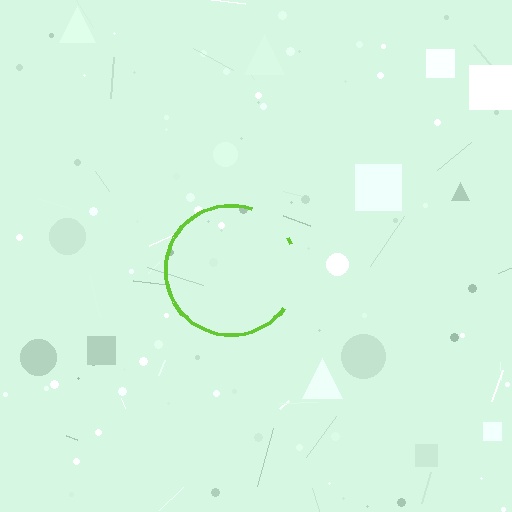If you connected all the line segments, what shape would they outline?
They would outline a circle.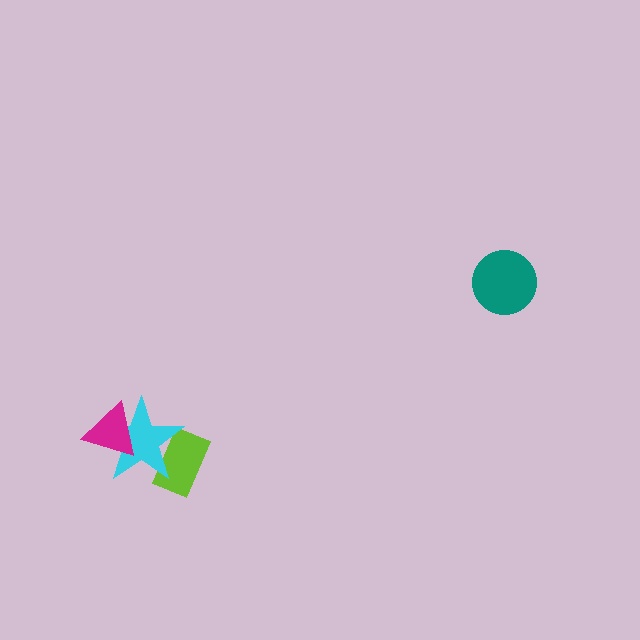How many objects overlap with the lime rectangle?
1 object overlaps with the lime rectangle.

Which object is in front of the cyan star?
The magenta triangle is in front of the cyan star.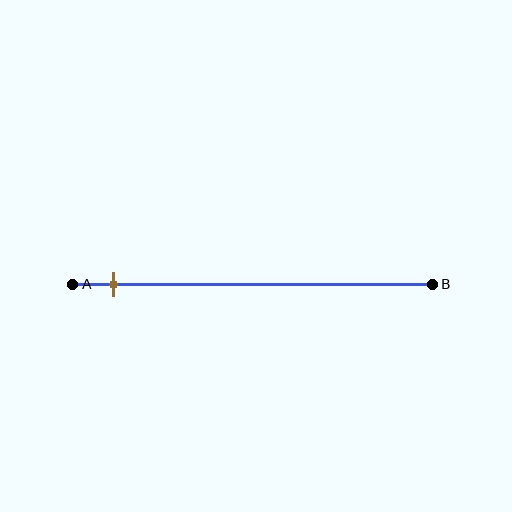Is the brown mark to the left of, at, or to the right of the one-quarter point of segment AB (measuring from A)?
The brown mark is to the left of the one-quarter point of segment AB.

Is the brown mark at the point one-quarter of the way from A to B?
No, the mark is at about 10% from A, not at the 25% one-quarter point.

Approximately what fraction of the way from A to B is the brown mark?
The brown mark is approximately 10% of the way from A to B.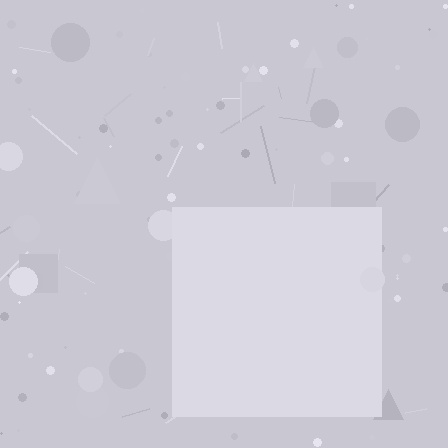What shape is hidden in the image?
A square is hidden in the image.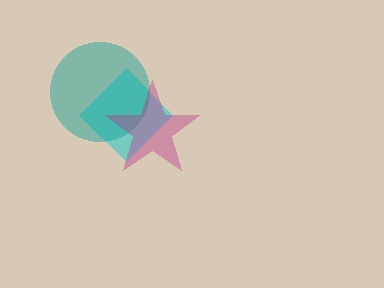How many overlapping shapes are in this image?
There are 3 overlapping shapes in the image.